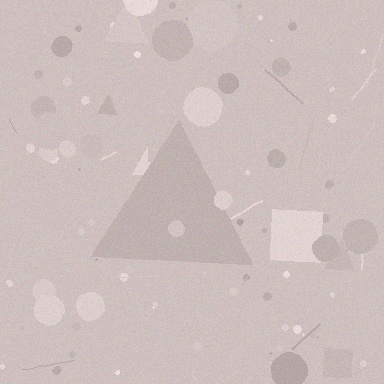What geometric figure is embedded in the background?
A triangle is embedded in the background.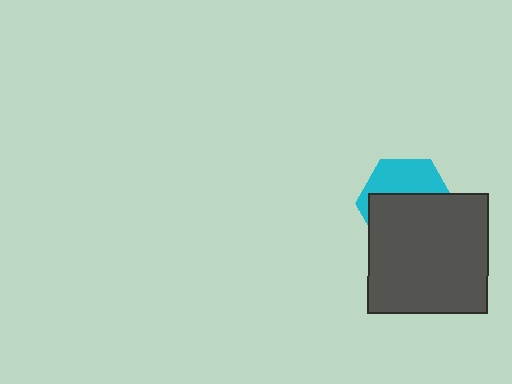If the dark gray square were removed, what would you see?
You would see the complete cyan hexagon.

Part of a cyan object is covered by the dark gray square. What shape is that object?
It is a hexagon.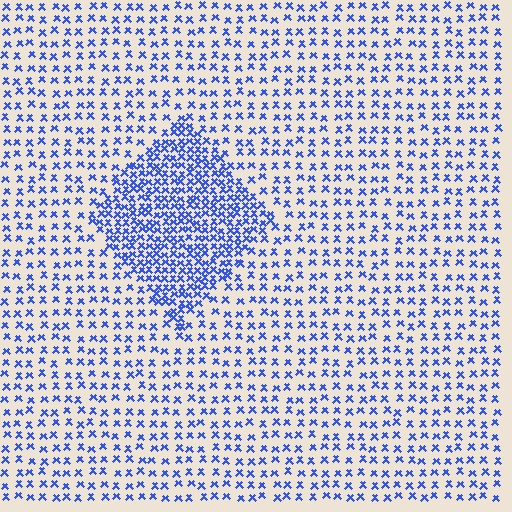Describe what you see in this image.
The image contains small blue elements arranged at two different densities. A diamond-shaped region is visible where the elements are more densely packed than the surrounding area.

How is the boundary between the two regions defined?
The boundary is defined by a change in element density (approximately 2.3x ratio). All elements are the same color, size, and shape.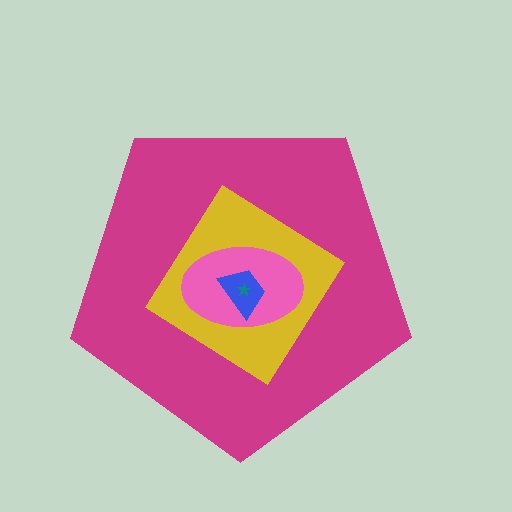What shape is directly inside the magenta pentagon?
The yellow diamond.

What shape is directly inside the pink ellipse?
The blue trapezoid.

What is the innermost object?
The teal star.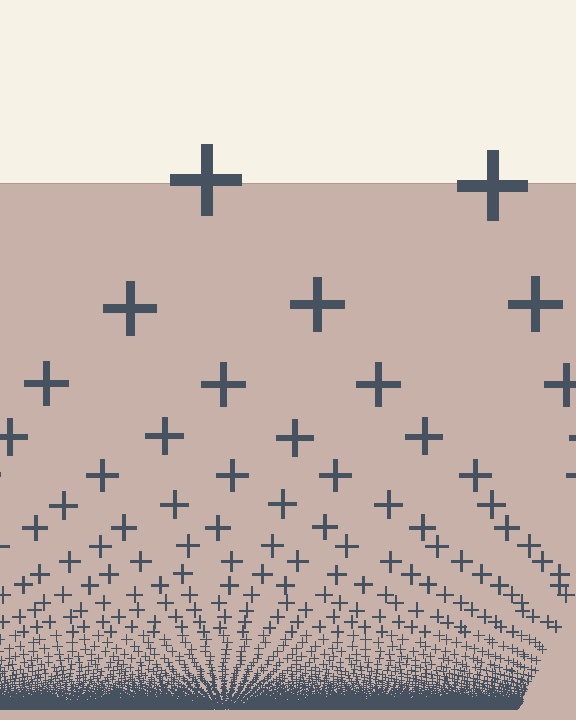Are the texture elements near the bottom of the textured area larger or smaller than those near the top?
Smaller. The gradient is inverted — elements near the bottom are smaller and denser.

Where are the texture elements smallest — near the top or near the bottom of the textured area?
Near the bottom.